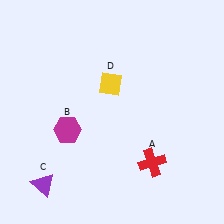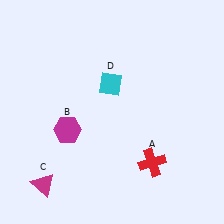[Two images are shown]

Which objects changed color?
C changed from purple to magenta. D changed from yellow to cyan.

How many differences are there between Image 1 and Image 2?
There are 2 differences between the two images.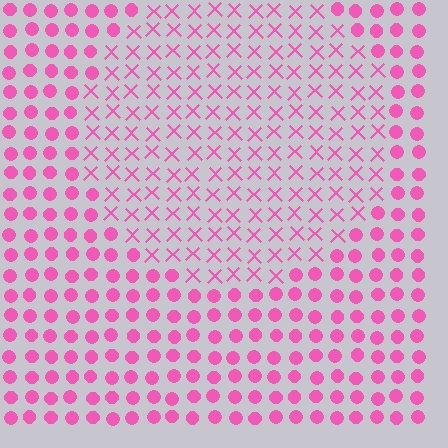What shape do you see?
I see a circle.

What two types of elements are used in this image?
The image uses X marks inside the circle region and circles outside it.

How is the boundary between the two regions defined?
The boundary is defined by a change in element shape: X marks inside vs. circles outside. All elements share the same color and spacing.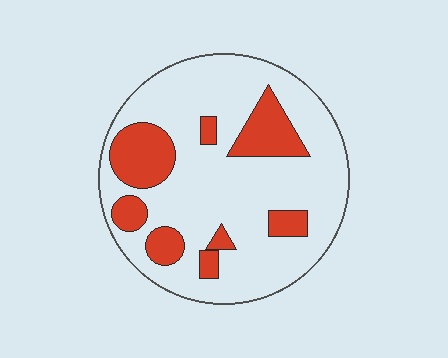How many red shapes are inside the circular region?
8.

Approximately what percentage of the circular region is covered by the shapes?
Approximately 25%.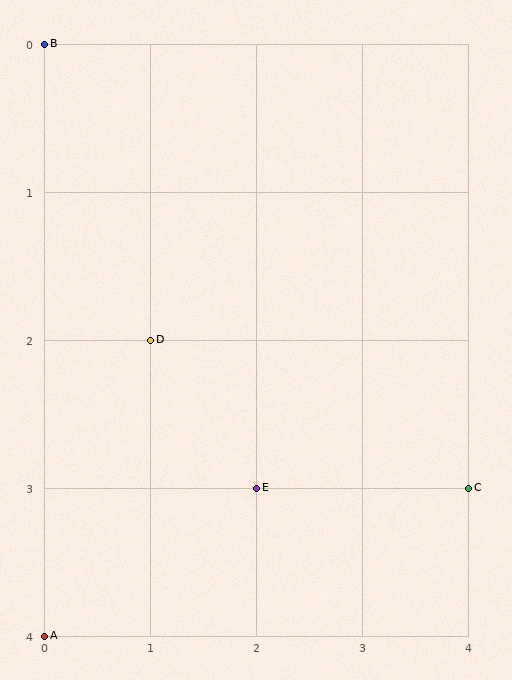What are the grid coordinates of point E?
Point E is at grid coordinates (2, 3).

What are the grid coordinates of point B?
Point B is at grid coordinates (0, 0).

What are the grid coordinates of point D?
Point D is at grid coordinates (1, 2).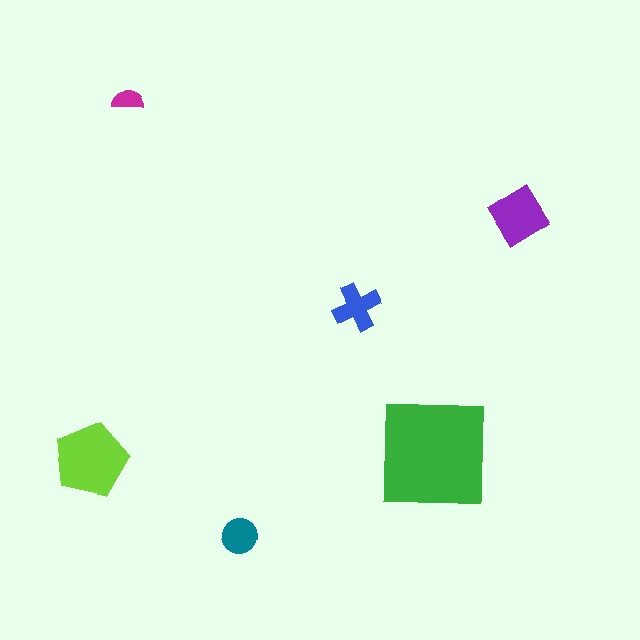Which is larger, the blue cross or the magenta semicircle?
The blue cross.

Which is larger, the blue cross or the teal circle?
The blue cross.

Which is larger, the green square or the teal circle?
The green square.